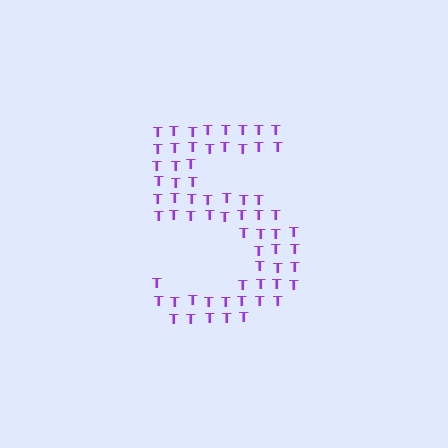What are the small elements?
The small elements are letter T's.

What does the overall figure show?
The overall figure shows the digit 5.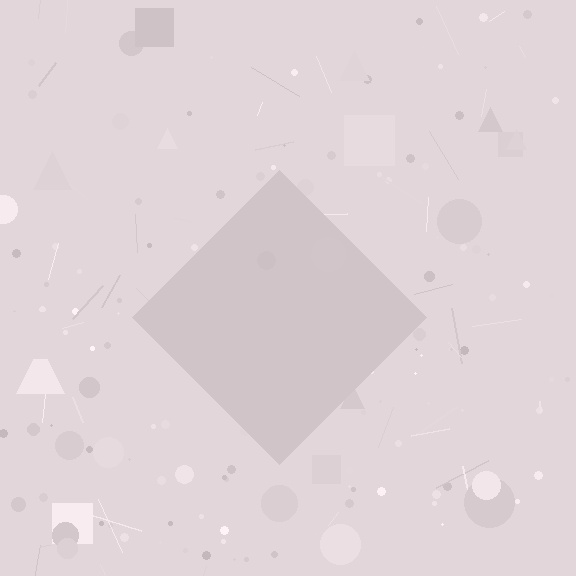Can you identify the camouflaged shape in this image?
The camouflaged shape is a diamond.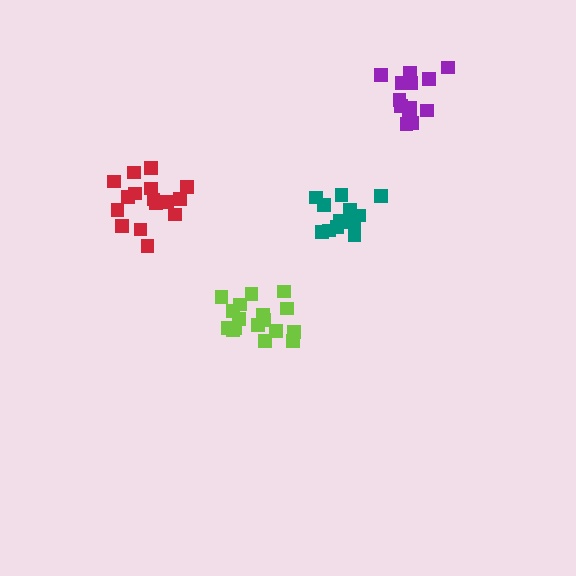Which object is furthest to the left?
The red cluster is leftmost.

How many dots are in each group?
Group 1: 13 dots, Group 2: 17 dots, Group 3: 16 dots, Group 4: 15 dots (61 total).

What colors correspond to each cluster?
The clusters are colored: teal, lime, red, purple.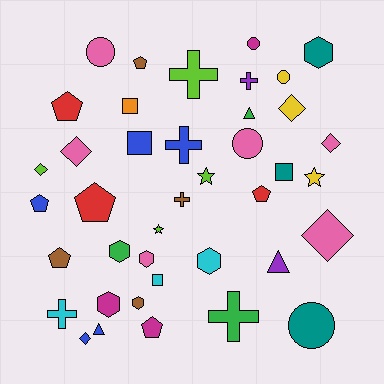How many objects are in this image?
There are 40 objects.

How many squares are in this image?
There are 4 squares.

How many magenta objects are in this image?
There are 3 magenta objects.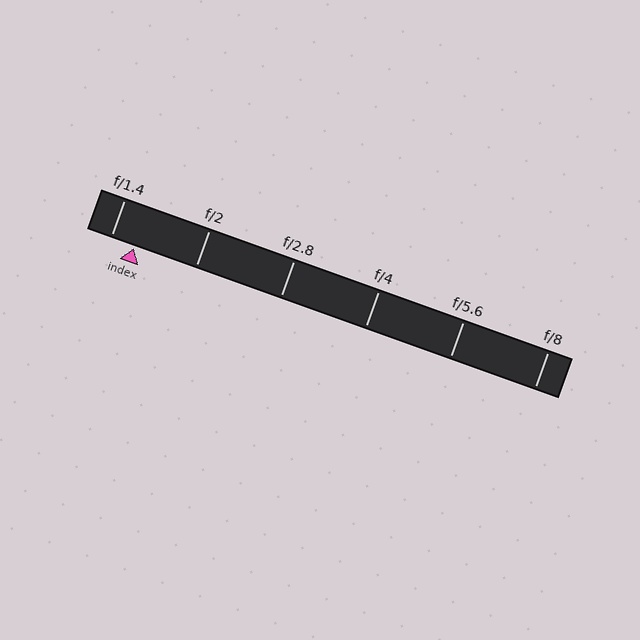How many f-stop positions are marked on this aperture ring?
There are 6 f-stop positions marked.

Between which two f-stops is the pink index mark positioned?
The index mark is between f/1.4 and f/2.